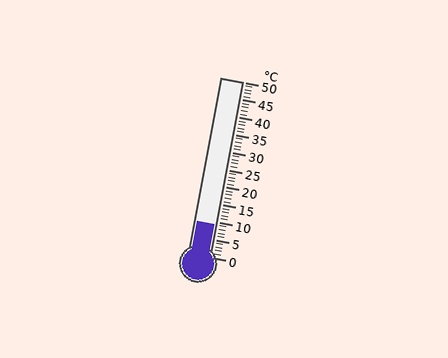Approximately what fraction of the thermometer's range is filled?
The thermometer is filled to approximately 20% of its range.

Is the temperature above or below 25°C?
The temperature is below 25°C.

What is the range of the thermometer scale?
The thermometer scale ranges from 0°C to 50°C.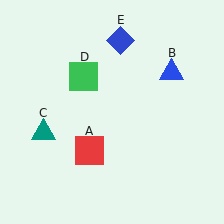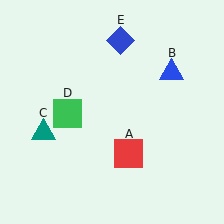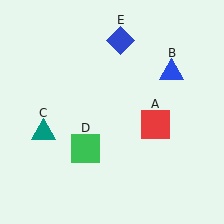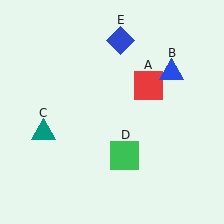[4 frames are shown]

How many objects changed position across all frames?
2 objects changed position: red square (object A), green square (object D).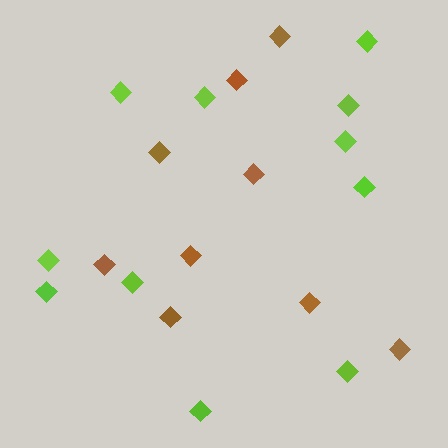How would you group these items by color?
There are 2 groups: one group of brown diamonds (9) and one group of lime diamonds (11).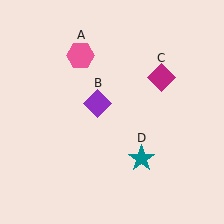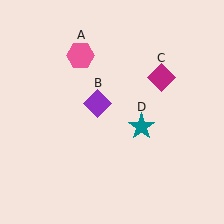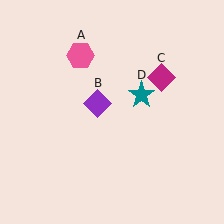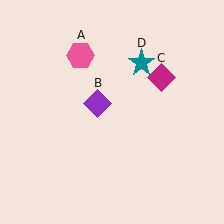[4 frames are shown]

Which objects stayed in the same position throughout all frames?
Pink hexagon (object A) and purple diamond (object B) and magenta diamond (object C) remained stationary.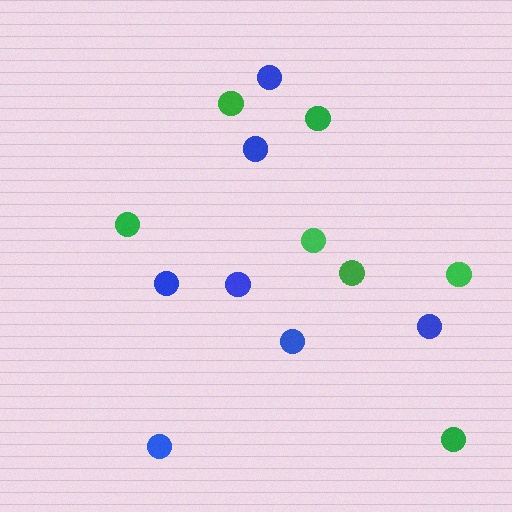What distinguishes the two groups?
There are 2 groups: one group of blue circles (7) and one group of green circles (7).